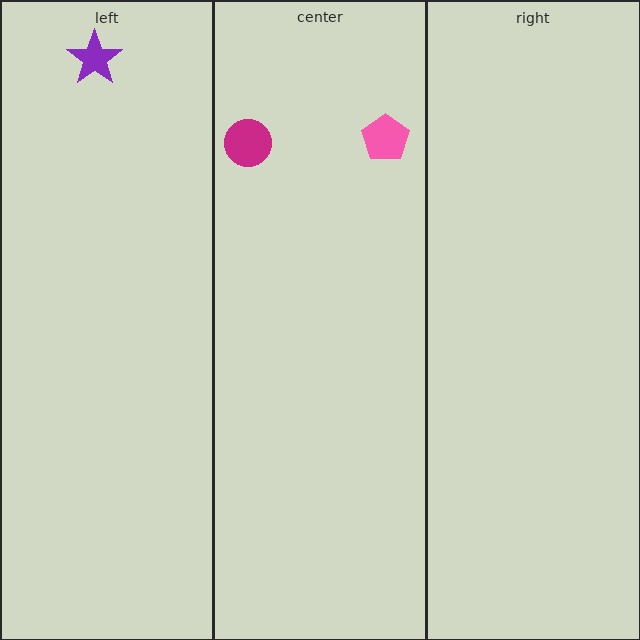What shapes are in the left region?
The purple star.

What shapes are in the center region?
The magenta circle, the pink pentagon.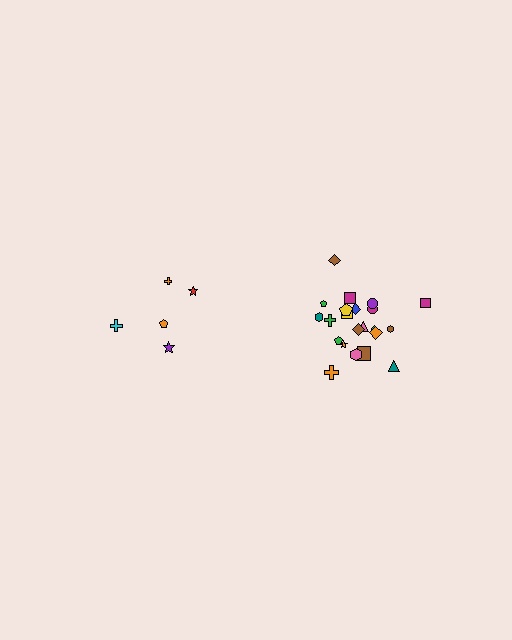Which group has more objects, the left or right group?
The right group.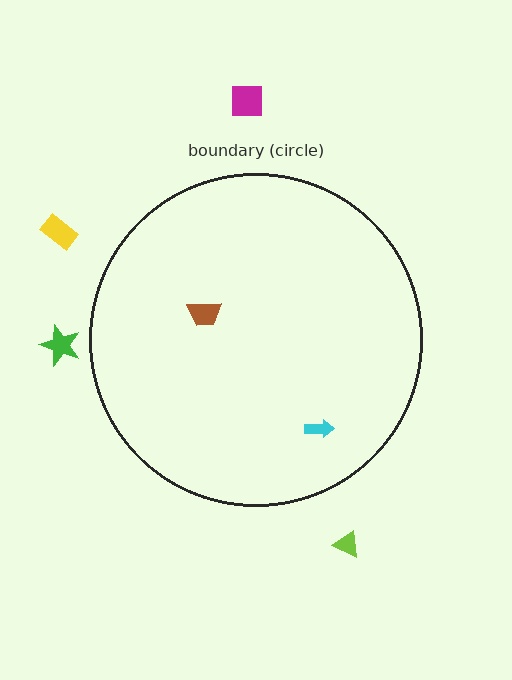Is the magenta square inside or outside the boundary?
Outside.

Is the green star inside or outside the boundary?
Outside.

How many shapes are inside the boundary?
2 inside, 4 outside.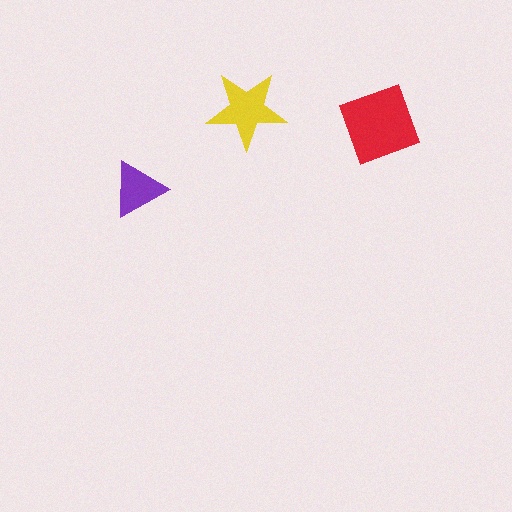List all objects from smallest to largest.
The purple triangle, the yellow star, the red square.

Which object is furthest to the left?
The purple triangle is leftmost.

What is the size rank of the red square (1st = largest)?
1st.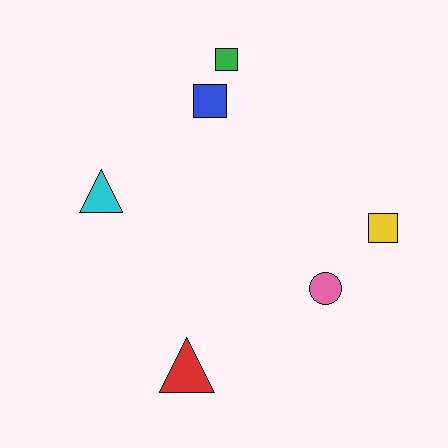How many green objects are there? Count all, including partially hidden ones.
There is 1 green object.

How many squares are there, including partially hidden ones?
There are 3 squares.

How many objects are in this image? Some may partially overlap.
There are 6 objects.